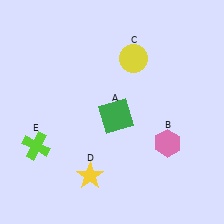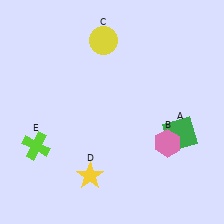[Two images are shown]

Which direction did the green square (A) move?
The green square (A) moved right.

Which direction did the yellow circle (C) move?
The yellow circle (C) moved left.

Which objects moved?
The objects that moved are: the green square (A), the yellow circle (C).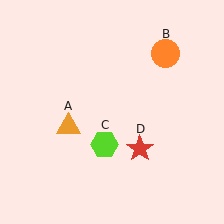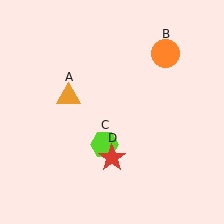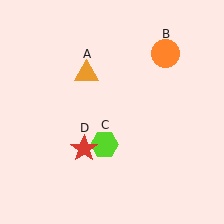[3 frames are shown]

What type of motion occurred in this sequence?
The orange triangle (object A), red star (object D) rotated clockwise around the center of the scene.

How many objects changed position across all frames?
2 objects changed position: orange triangle (object A), red star (object D).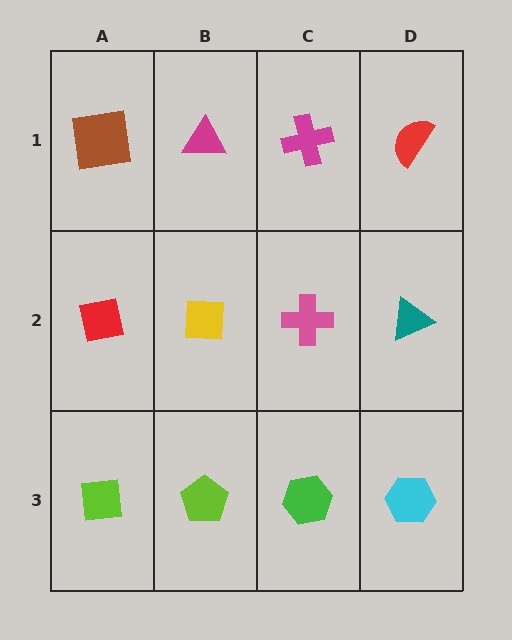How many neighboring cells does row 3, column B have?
3.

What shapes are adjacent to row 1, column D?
A teal triangle (row 2, column D), a magenta cross (row 1, column C).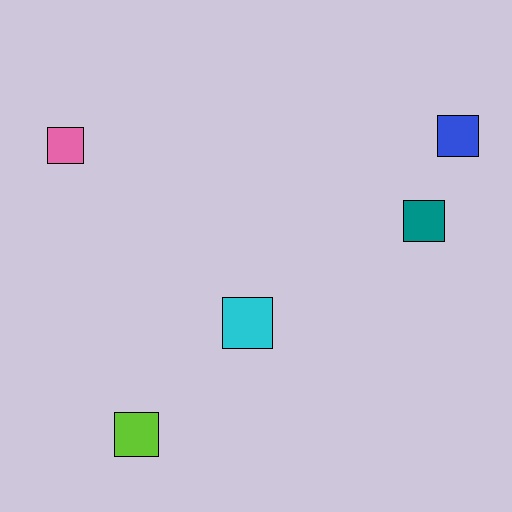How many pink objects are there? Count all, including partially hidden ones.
There is 1 pink object.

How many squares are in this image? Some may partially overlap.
There are 5 squares.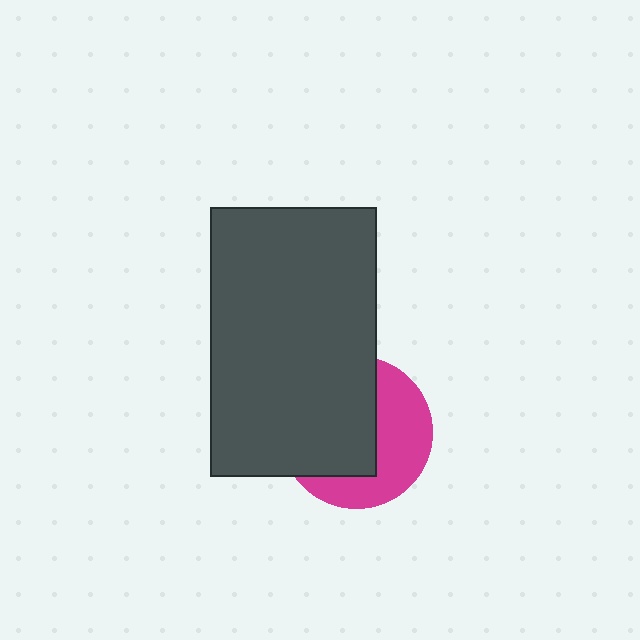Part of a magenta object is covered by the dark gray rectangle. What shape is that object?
It is a circle.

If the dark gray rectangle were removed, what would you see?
You would see the complete magenta circle.